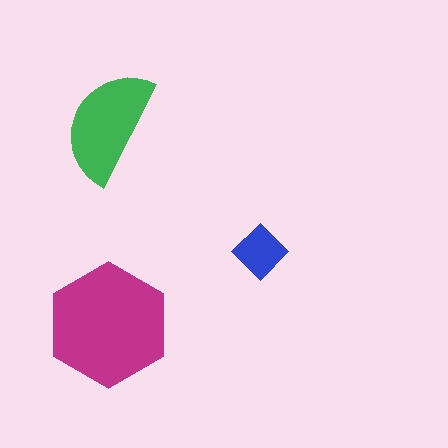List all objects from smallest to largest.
The blue diamond, the green semicircle, the magenta hexagon.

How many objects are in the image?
There are 3 objects in the image.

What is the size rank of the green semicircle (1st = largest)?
2nd.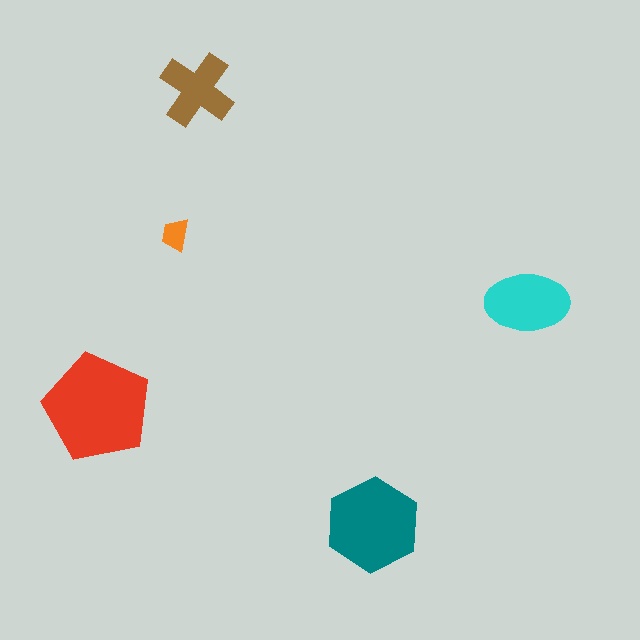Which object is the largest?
The red pentagon.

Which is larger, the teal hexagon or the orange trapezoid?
The teal hexagon.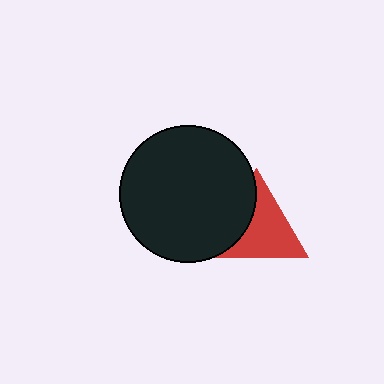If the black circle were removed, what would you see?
You would see the complete red triangle.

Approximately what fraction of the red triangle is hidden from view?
Roughly 34% of the red triangle is hidden behind the black circle.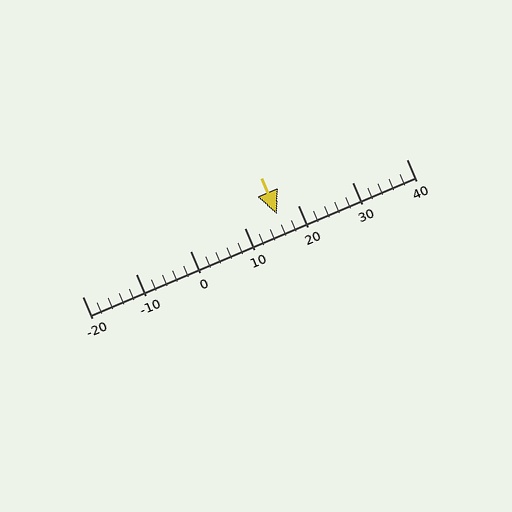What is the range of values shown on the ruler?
The ruler shows values from -20 to 40.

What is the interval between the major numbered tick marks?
The major tick marks are spaced 10 units apart.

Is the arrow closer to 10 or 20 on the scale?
The arrow is closer to 20.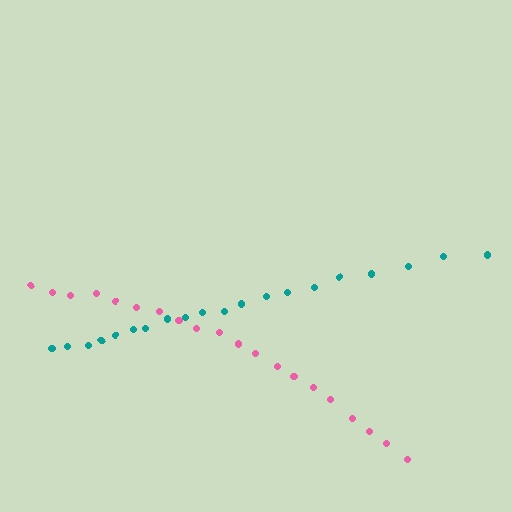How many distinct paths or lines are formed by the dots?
There are 2 distinct paths.